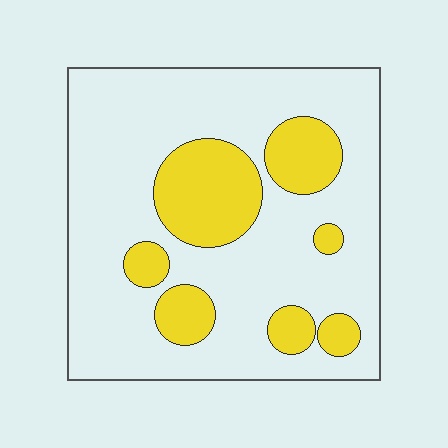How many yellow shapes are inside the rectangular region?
7.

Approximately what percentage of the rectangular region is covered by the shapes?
Approximately 25%.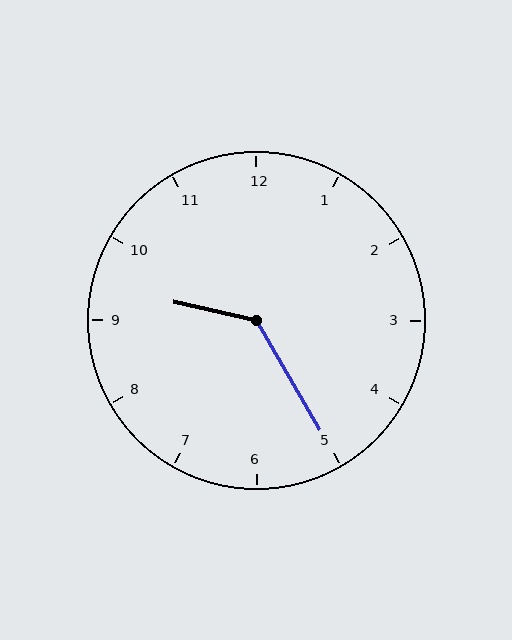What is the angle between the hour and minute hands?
Approximately 132 degrees.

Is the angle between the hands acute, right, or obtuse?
It is obtuse.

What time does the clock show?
9:25.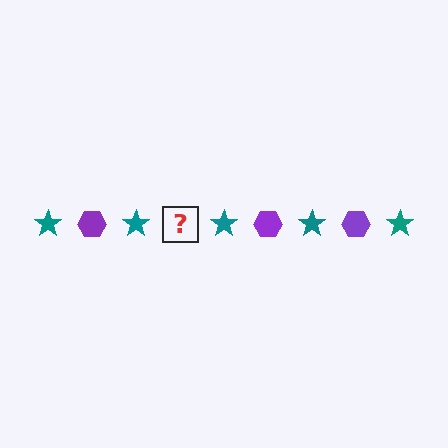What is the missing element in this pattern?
The missing element is a purple hexagon.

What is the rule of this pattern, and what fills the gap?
The rule is that the pattern alternates between teal star and purple hexagon. The gap should be filled with a purple hexagon.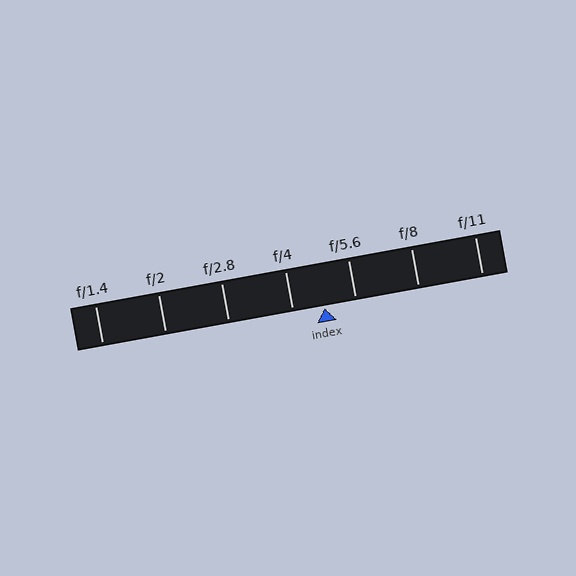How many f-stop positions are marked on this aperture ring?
There are 7 f-stop positions marked.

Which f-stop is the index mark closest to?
The index mark is closest to f/5.6.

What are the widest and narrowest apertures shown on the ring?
The widest aperture shown is f/1.4 and the narrowest is f/11.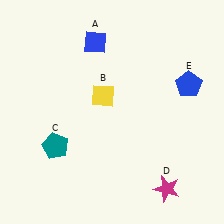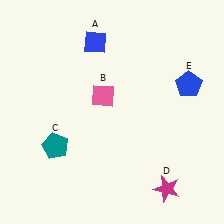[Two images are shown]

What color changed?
The diamond (B) changed from yellow in Image 1 to pink in Image 2.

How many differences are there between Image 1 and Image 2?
There is 1 difference between the two images.